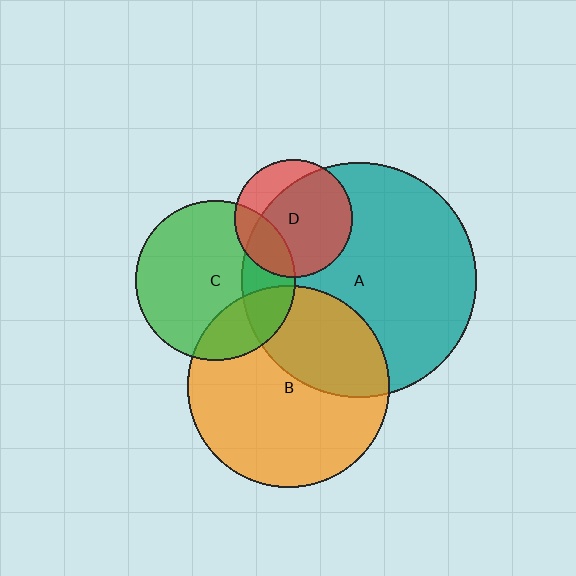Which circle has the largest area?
Circle A (teal).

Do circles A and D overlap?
Yes.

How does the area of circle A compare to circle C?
Approximately 2.2 times.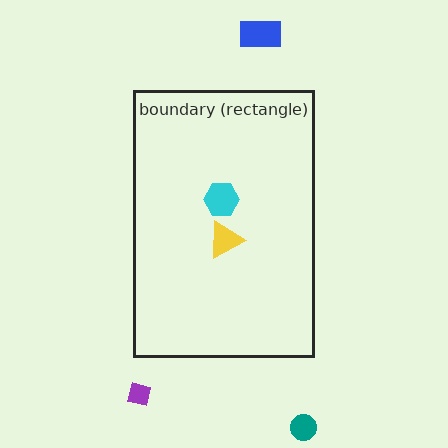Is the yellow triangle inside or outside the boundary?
Inside.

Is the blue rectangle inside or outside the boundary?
Outside.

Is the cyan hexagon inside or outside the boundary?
Inside.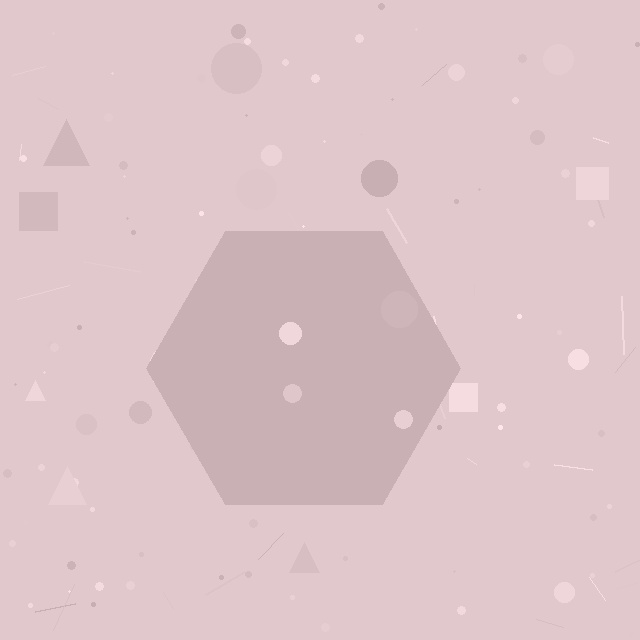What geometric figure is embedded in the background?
A hexagon is embedded in the background.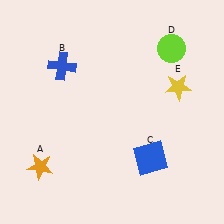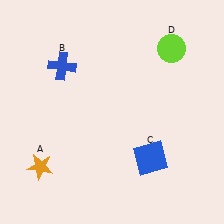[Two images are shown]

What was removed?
The yellow star (E) was removed in Image 2.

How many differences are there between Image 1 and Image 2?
There is 1 difference between the two images.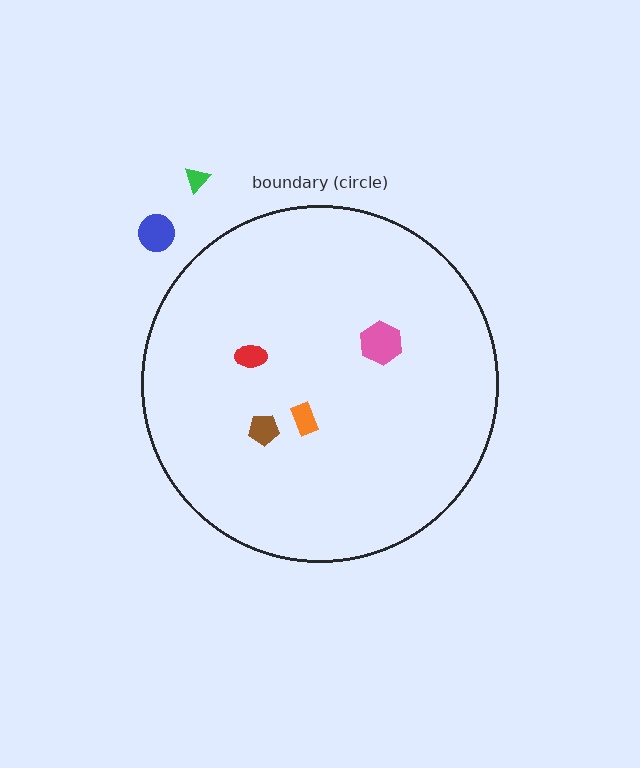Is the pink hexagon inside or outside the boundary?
Inside.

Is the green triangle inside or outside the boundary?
Outside.